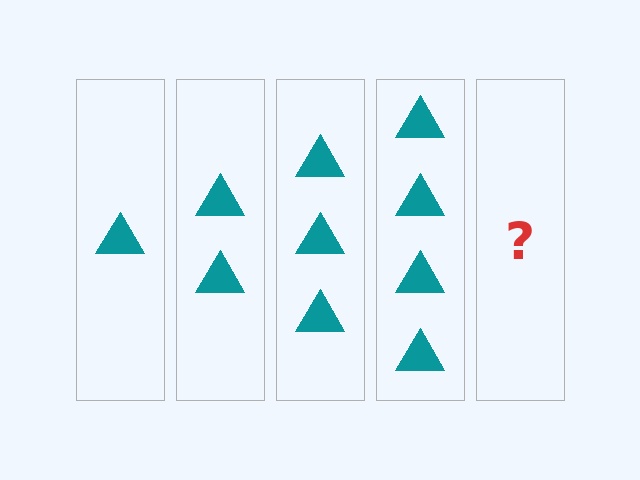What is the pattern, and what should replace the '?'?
The pattern is that each step adds one more triangle. The '?' should be 5 triangles.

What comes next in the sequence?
The next element should be 5 triangles.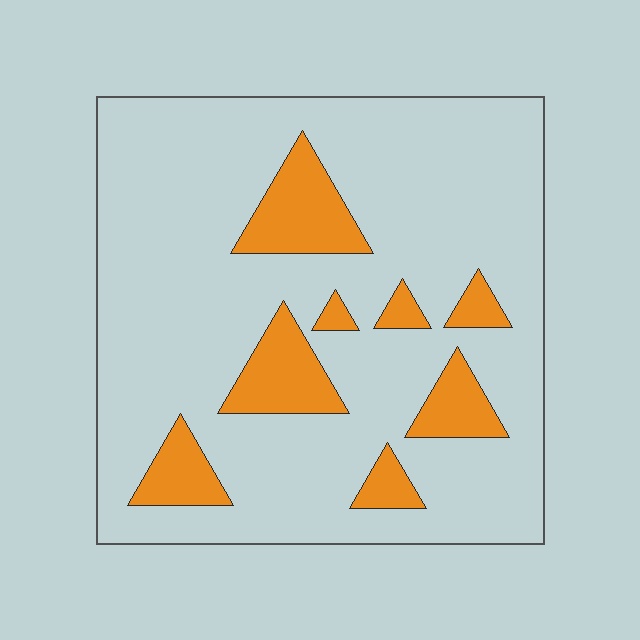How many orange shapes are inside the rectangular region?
8.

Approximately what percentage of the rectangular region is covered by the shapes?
Approximately 15%.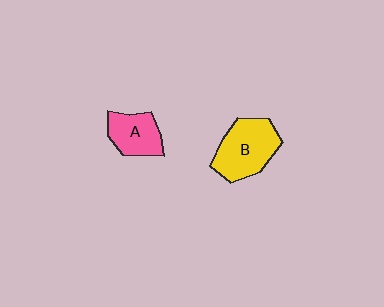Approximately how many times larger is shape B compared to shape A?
Approximately 1.5 times.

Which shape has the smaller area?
Shape A (pink).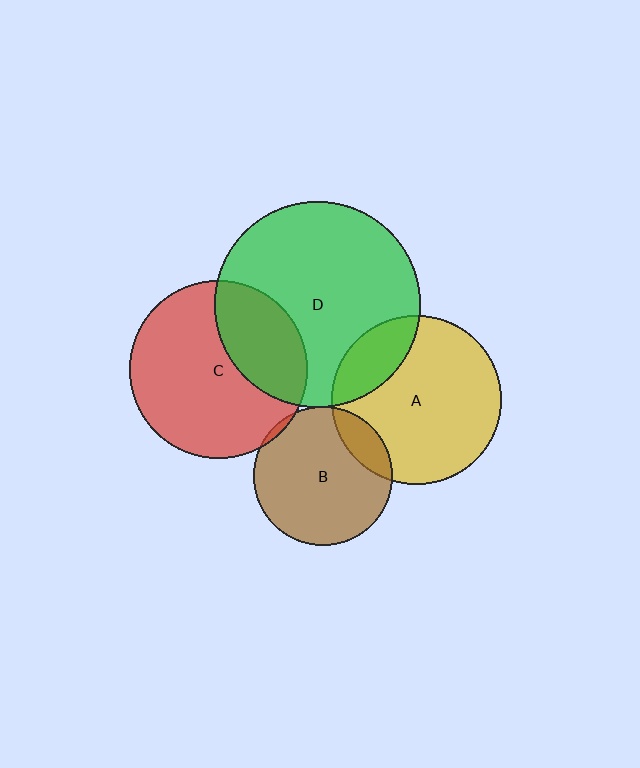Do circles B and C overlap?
Yes.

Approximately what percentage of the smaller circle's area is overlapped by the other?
Approximately 5%.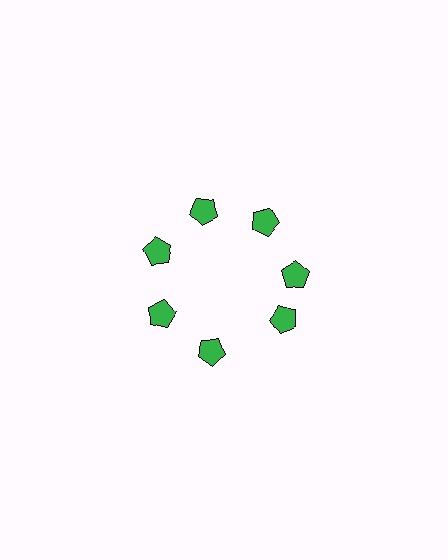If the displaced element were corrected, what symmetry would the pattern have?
It would have 7-fold rotational symmetry — the pattern would map onto itself every 51 degrees.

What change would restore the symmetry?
The symmetry would be restored by rotating it back into even spacing with its neighbors so that all 7 pentagons sit at equal angles and equal distance from the center.